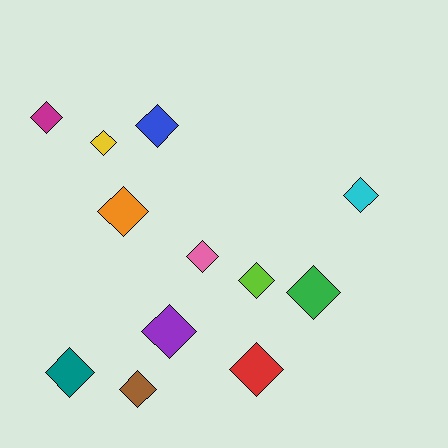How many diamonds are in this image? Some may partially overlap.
There are 12 diamonds.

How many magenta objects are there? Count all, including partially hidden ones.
There is 1 magenta object.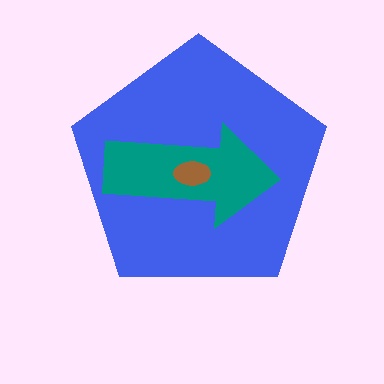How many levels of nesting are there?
3.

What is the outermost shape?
The blue pentagon.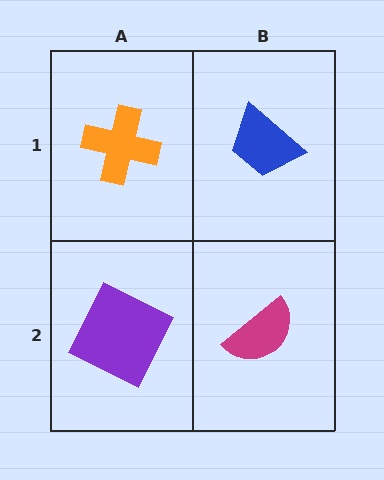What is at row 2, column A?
A purple square.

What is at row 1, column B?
A blue trapezoid.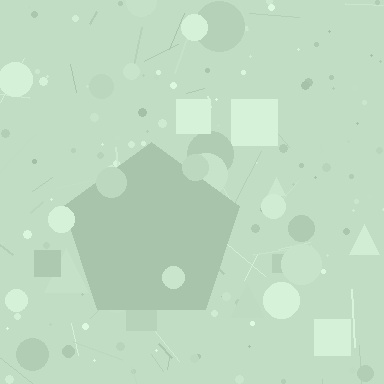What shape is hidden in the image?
A pentagon is hidden in the image.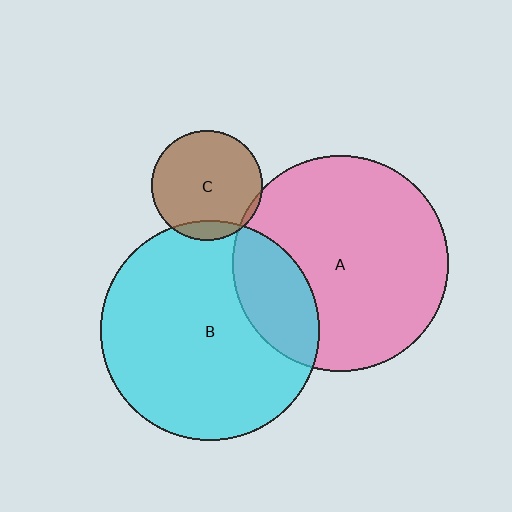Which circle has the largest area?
Circle B (cyan).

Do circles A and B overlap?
Yes.